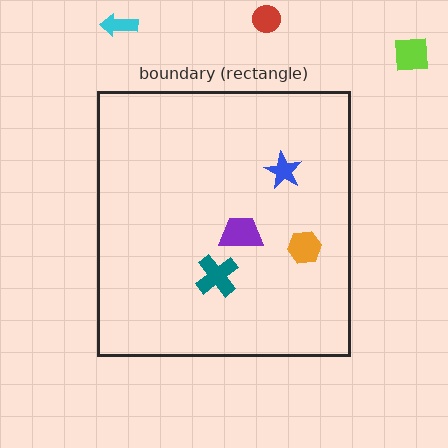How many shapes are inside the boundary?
4 inside, 3 outside.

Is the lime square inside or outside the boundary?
Outside.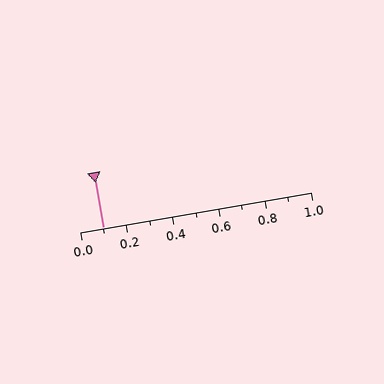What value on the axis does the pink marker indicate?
The marker indicates approximately 0.1.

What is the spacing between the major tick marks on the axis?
The major ticks are spaced 0.2 apart.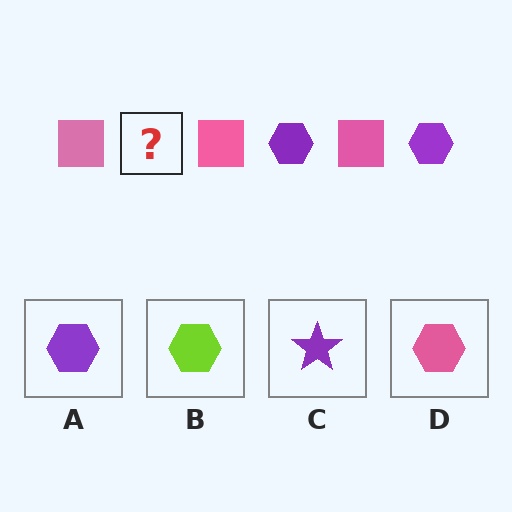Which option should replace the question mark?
Option A.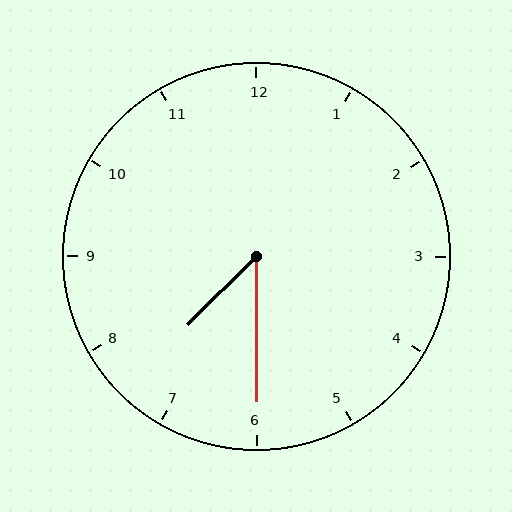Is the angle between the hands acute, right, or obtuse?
It is acute.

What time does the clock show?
7:30.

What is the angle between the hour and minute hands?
Approximately 45 degrees.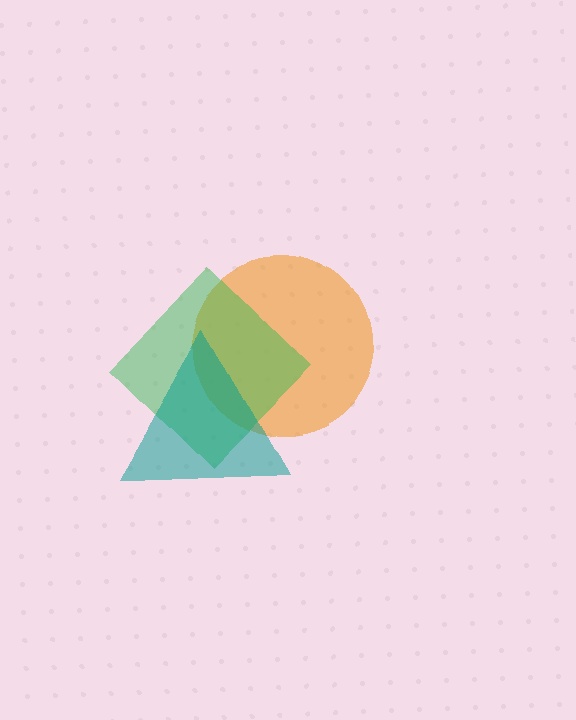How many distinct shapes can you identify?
There are 3 distinct shapes: an orange circle, a green diamond, a teal triangle.